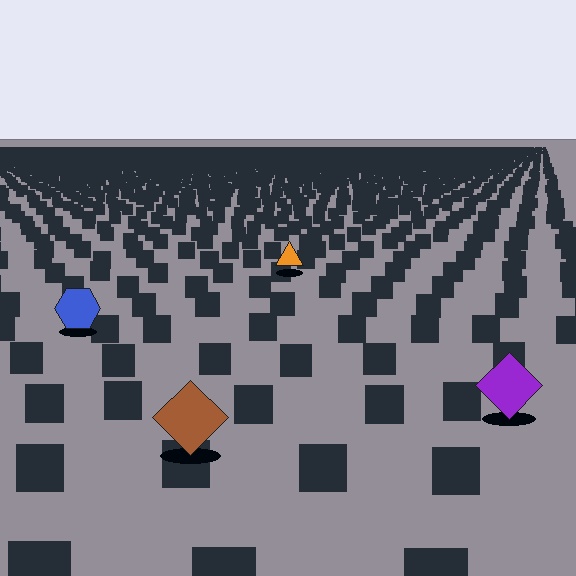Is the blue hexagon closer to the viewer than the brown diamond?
No. The brown diamond is closer — you can tell from the texture gradient: the ground texture is coarser near it.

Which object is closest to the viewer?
The brown diamond is closest. The texture marks near it are larger and more spread out.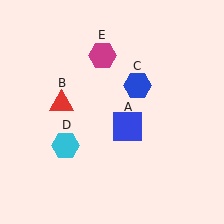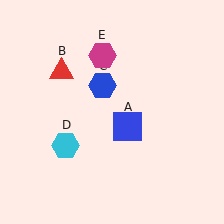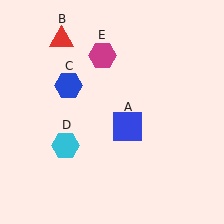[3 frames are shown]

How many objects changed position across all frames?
2 objects changed position: red triangle (object B), blue hexagon (object C).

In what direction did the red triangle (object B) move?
The red triangle (object B) moved up.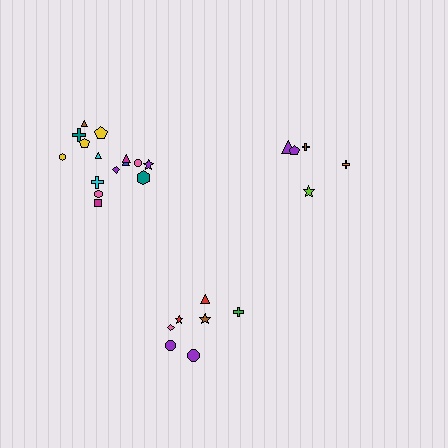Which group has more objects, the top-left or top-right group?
The top-left group.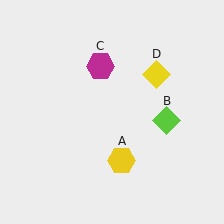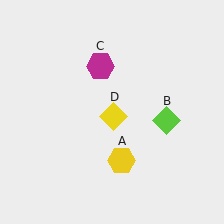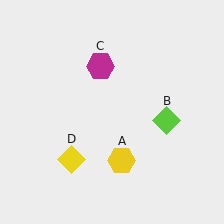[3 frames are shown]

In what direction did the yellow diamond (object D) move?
The yellow diamond (object D) moved down and to the left.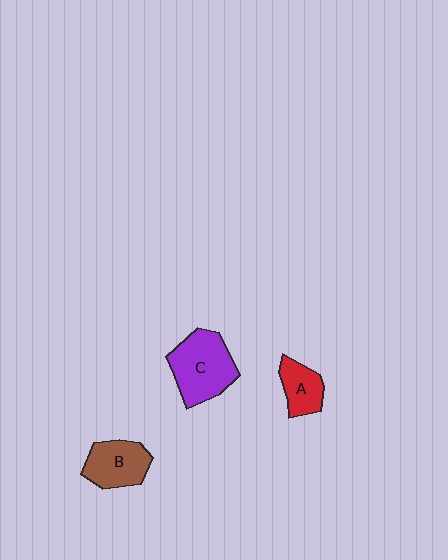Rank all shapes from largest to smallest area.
From largest to smallest: C (purple), B (brown), A (red).